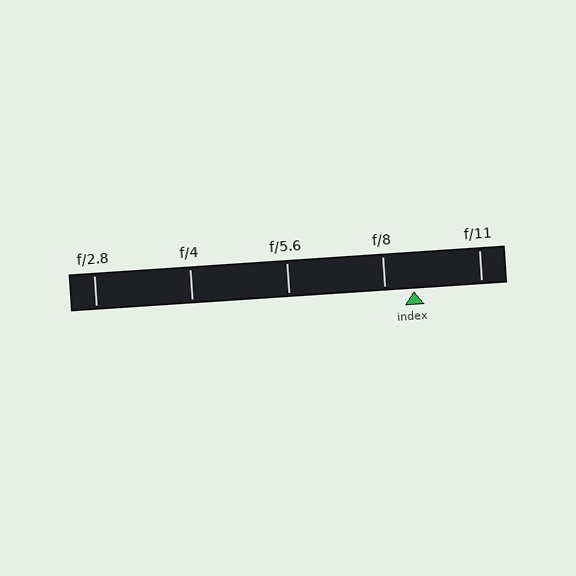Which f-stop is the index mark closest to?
The index mark is closest to f/8.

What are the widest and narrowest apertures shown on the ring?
The widest aperture shown is f/2.8 and the narrowest is f/11.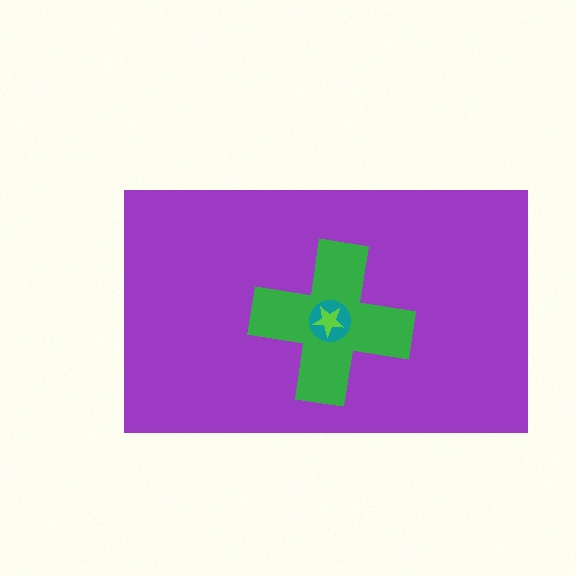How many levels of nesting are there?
4.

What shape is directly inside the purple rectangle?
The green cross.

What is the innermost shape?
The lime star.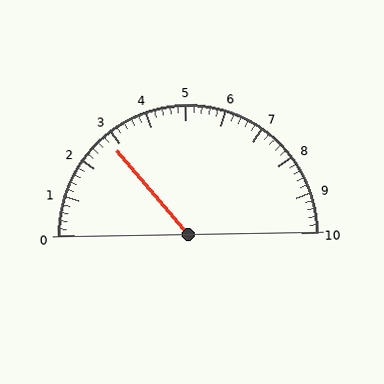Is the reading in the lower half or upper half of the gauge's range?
The reading is in the lower half of the range (0 to 10).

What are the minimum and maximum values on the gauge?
The gauge ranges from 0 to 10.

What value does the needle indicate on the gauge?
The needle indicates approximately 2.8.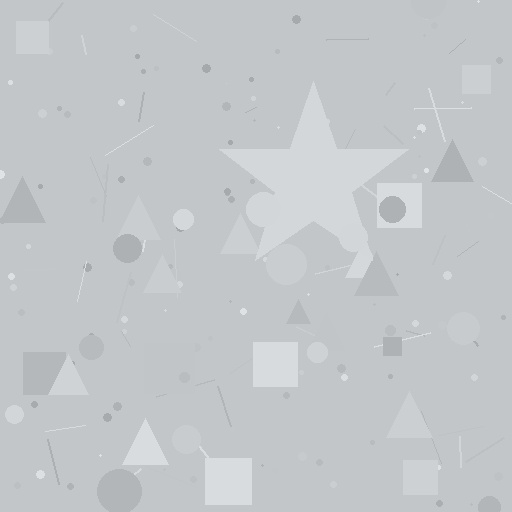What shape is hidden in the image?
A star is hidden in the image.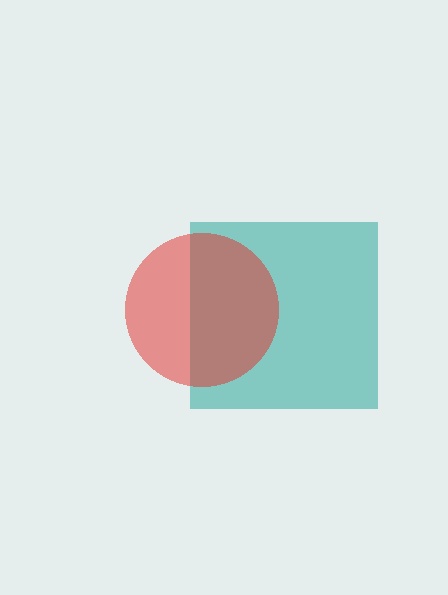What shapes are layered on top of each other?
The layered shapes are: a teal square, a red circle.